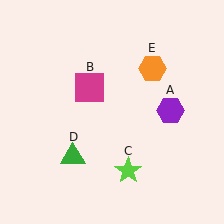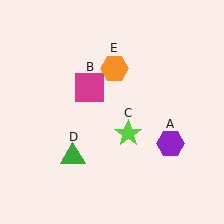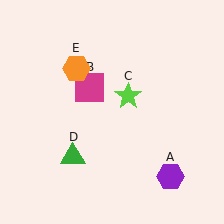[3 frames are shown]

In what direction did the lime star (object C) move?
The lime star (object C) moved up.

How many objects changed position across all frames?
3 objects changed position: purple hexagon (object A), lime star (object C), orange hexagon (object E).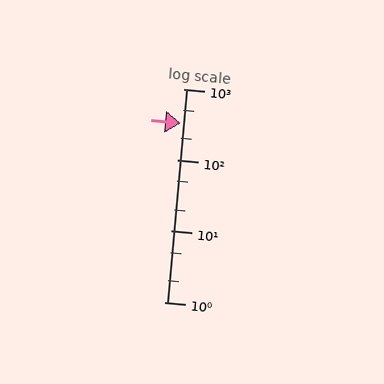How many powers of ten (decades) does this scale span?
The scale spans 3 decades, from 1 to 1000.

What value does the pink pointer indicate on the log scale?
The pointer indicates approximately 330.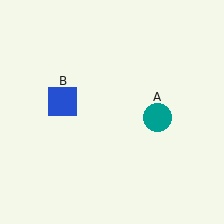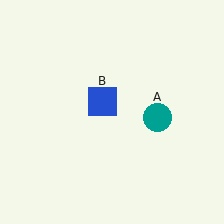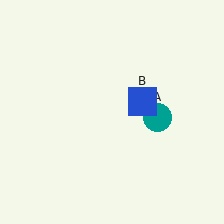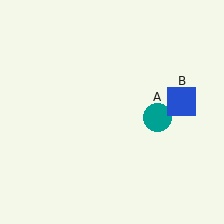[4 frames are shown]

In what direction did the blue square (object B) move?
The blue square (object B) moved right.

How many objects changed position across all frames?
1 object changed position: blue square (object B).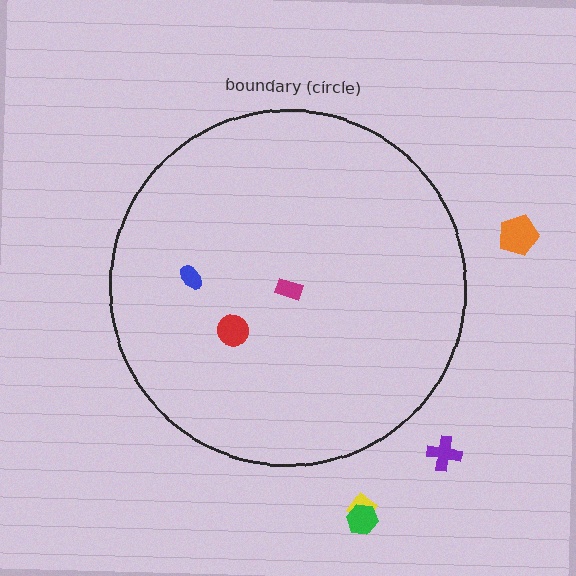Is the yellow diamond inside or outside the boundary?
Outside.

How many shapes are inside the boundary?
3 inside, 4 outside.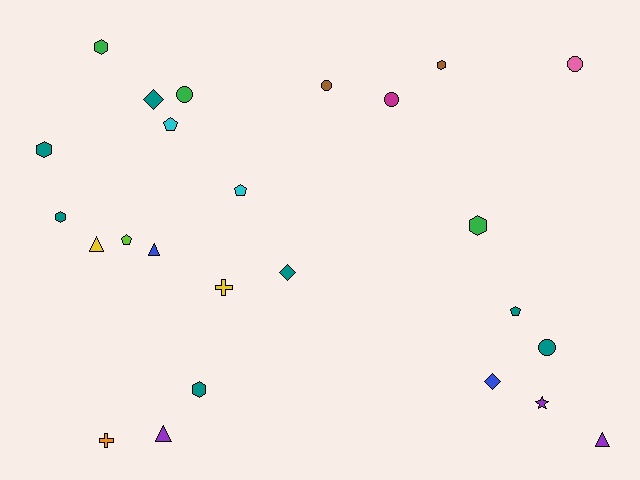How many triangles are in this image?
There are 4 triangles.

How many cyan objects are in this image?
There are 2 cyan objects.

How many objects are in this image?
There are 25 objects.